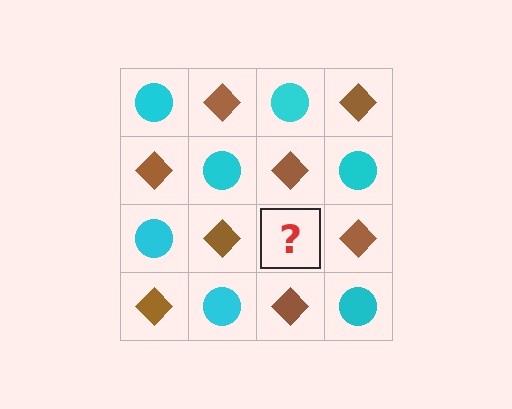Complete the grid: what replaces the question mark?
The question mark should be replaced with a cyan circle.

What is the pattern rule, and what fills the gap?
The rule is that it alternates cyan circle and brown diamond in a checkerboard pattern. The gap should be filled with a cyan circle.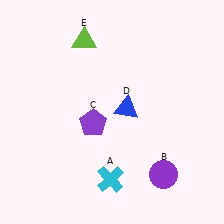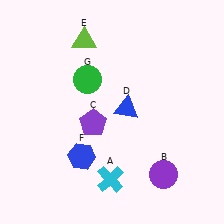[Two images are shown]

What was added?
A blue hexagon (F), a green circle (G) were added in Image 2.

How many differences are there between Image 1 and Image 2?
There are 2 differences between the two images.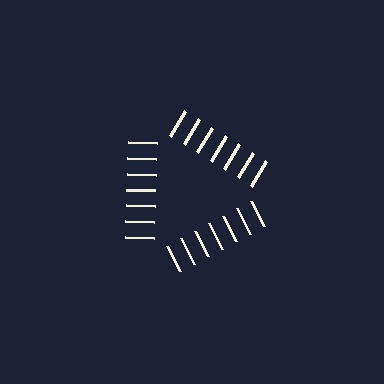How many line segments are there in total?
21 — 7 along each of the 3 edges.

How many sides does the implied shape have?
3 sides — the line-ends trace a triangle.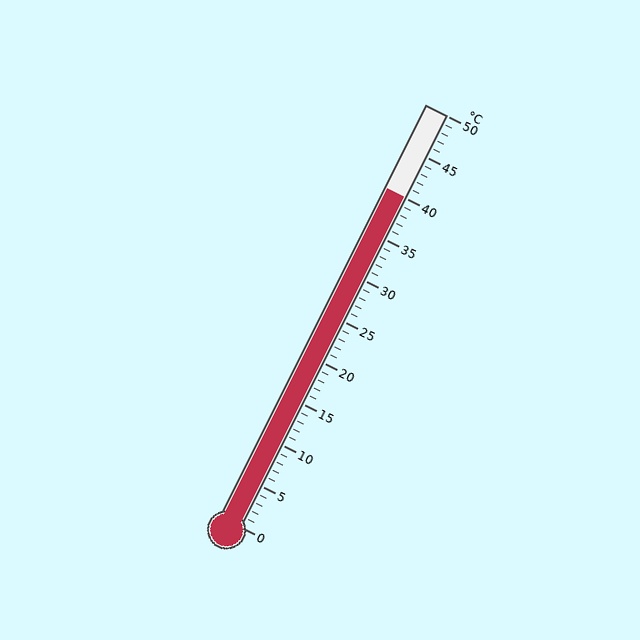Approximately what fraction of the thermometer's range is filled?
The thermometer is filled to approximately 80% of its range.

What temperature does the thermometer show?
The thermometer shows approximately 40°C.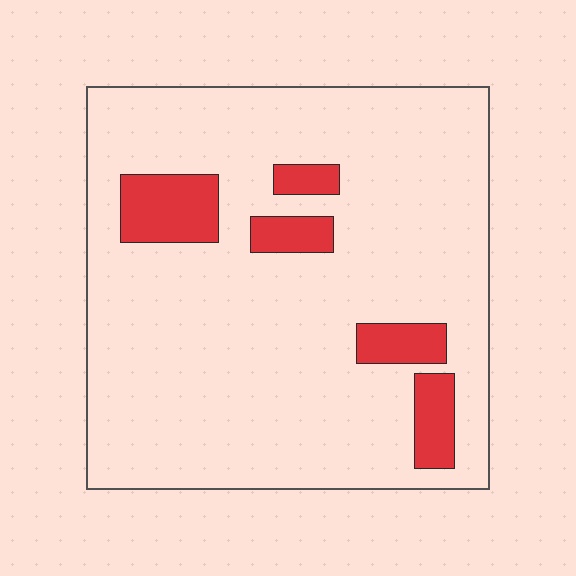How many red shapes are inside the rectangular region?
5.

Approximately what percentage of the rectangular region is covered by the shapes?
Approximately 10%.